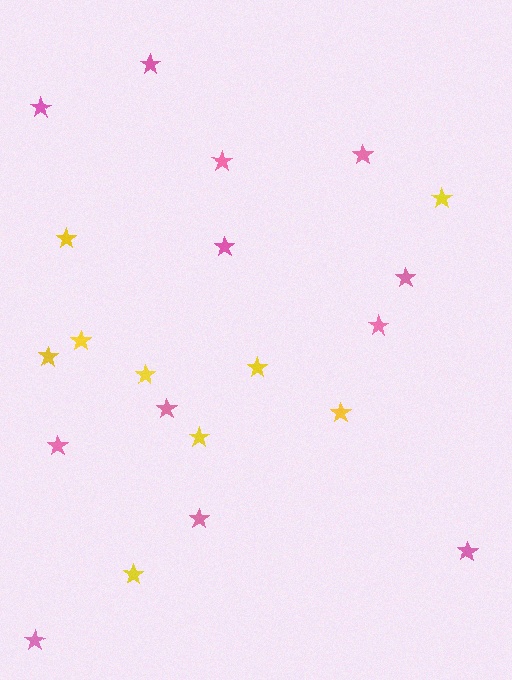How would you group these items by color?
There are 2 groups: one group of pink stars (12) and one group of yellow stars (9).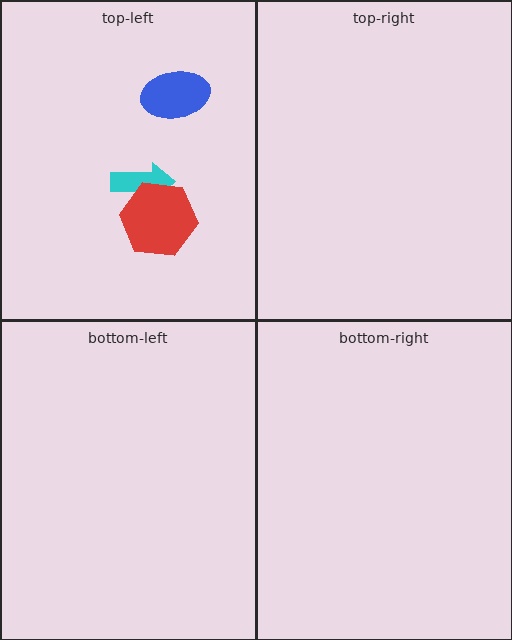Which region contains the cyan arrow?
The top-left region.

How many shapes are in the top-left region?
3.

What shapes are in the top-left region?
The cyan arrow, the blue ellipse, the red hexagon.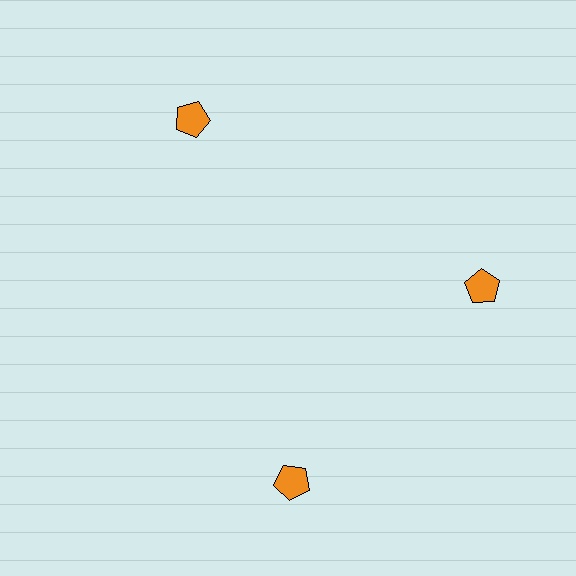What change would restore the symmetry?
The symmetry would be restored by rotating it back into even spacing with its neighbors so that all 3 pentagons sit at equal angles and equal distance from the center.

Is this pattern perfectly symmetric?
No. The 3 orange pentagons are arranged in a ring, but one element near the 7 o'clock position is rotated out of alignment along the ring, breaking the 3-fold rotational symmetry.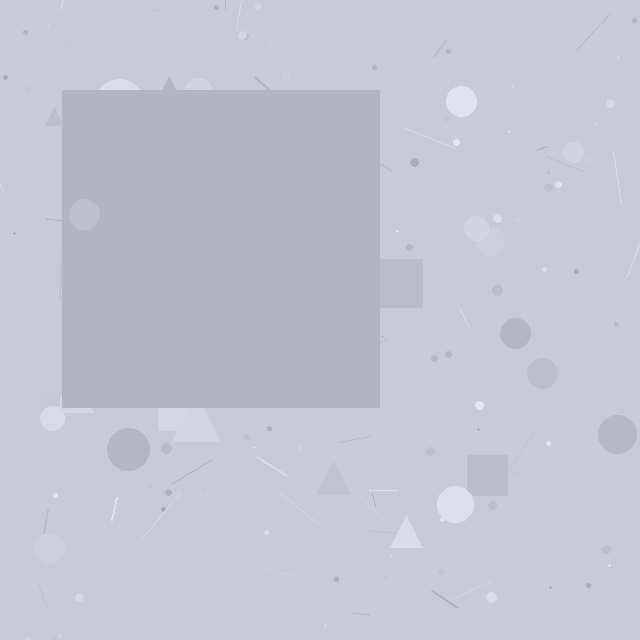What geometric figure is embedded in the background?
A square is embedded in the background.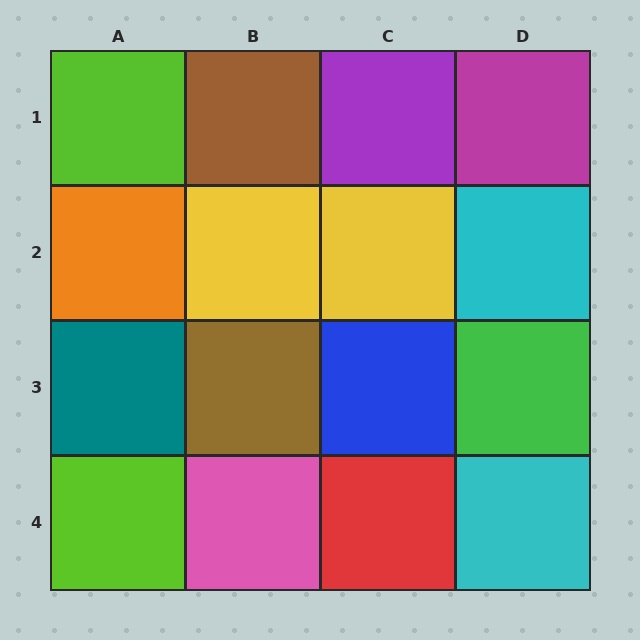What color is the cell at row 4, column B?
Pink.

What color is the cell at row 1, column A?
Lime.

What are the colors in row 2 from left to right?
Orange, yellow, yellow, cyan.